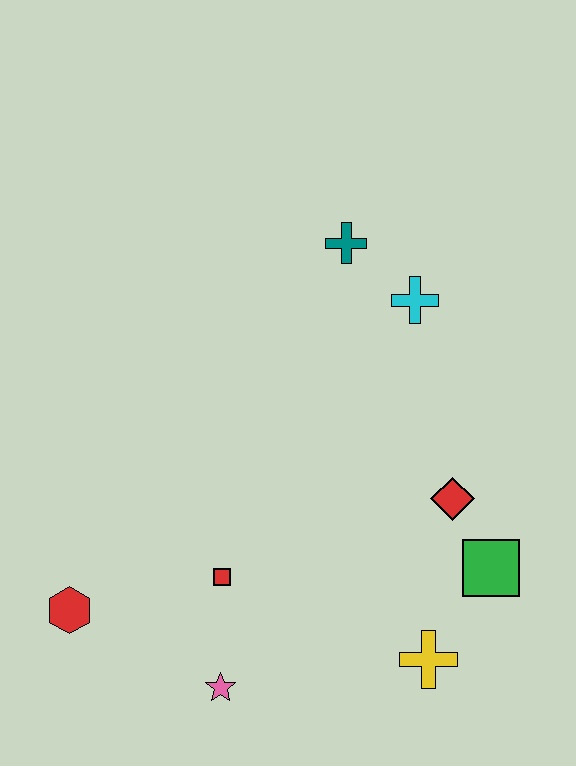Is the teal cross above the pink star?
Yes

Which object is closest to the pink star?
The red square is closest to the pink star.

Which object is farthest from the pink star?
The teal cross is farthest from the pink star.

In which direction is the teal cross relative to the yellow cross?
The teal cross is above the yellow cross.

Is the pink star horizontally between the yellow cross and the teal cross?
No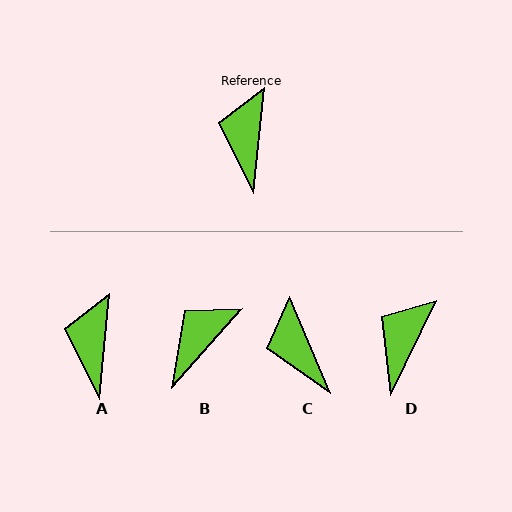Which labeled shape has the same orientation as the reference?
A.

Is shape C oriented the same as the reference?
No, it is off by about 29 degrees.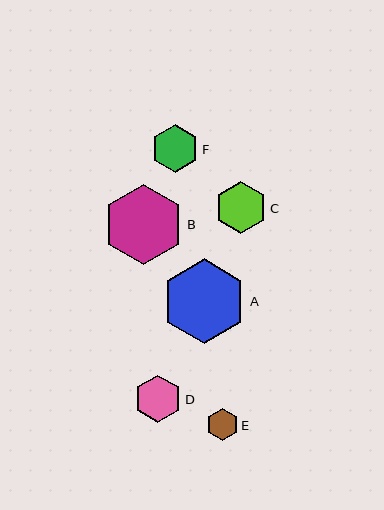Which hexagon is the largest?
Hexagon A is the largest with a size of approximately 85 pixels.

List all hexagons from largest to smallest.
From largest to smallest: A, B, C, F, D, E.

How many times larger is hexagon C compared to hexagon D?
Hexagon C is approximately 1.1 times the size of hexagon D.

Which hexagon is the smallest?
Hexagon E is the smallest with a size of approximately 32 pixels.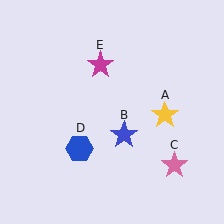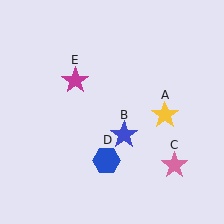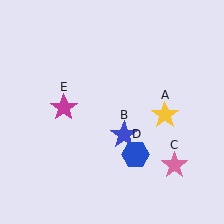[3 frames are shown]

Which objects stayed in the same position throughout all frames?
Yellow star (object A) and blue star (object B) and pink star (object C) remained stationary.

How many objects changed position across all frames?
2 objects changed position: blue hexagon (object D), magenta star (object E).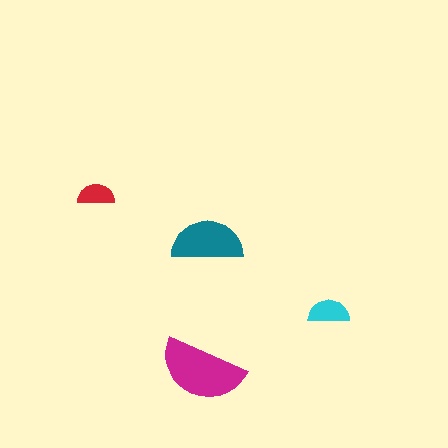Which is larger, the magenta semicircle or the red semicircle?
The magenta one.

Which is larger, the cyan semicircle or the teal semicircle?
The teal one.